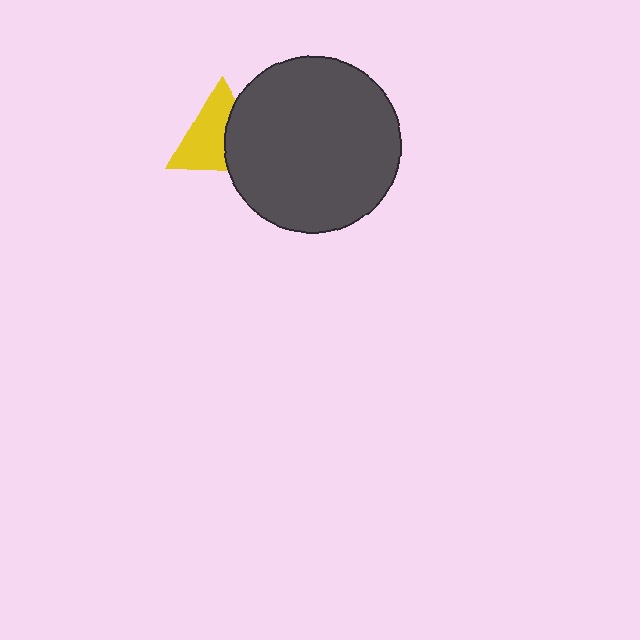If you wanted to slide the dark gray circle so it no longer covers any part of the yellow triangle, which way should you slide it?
Slide it right — that is the most direct way to separate the two shapes.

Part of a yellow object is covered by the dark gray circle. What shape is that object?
It is a triangle.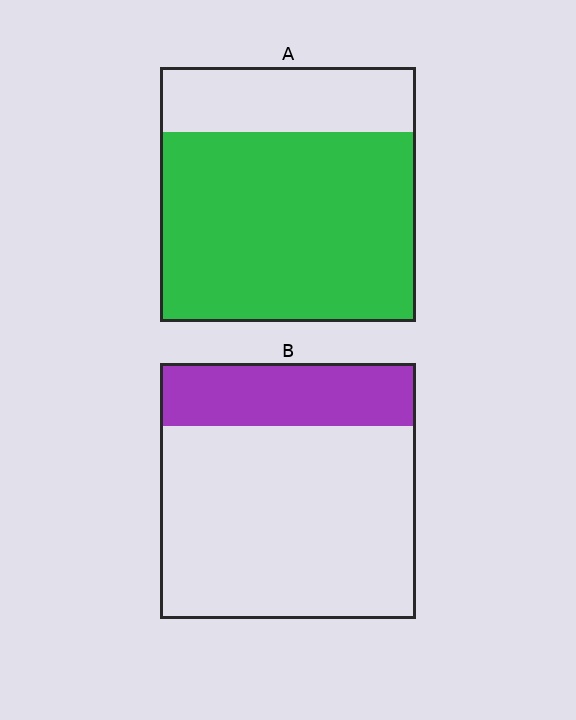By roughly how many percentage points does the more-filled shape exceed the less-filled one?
By roughly 50 percentage points (A over B).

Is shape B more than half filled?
No.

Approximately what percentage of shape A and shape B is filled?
A is approximately 75% and B is approximately 25%.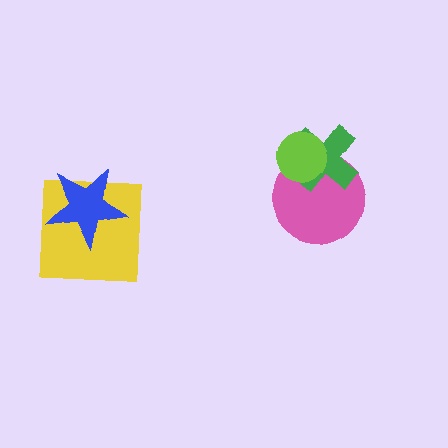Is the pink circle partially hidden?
Yes, it is partially covered by another shape.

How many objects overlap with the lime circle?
2 objects overlap with the lime circle.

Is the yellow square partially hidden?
Yes, it is partially covered by another shape.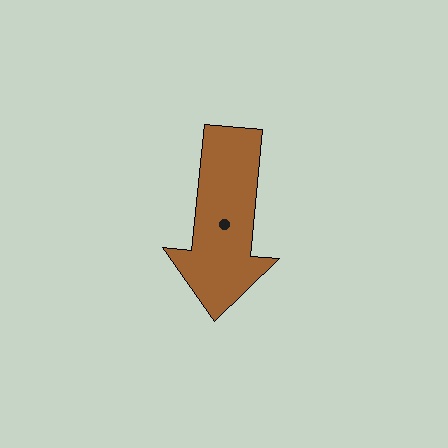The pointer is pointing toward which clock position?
Roughly 6 o'clock.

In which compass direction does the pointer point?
South.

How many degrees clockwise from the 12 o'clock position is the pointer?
Approximately 186 degrees.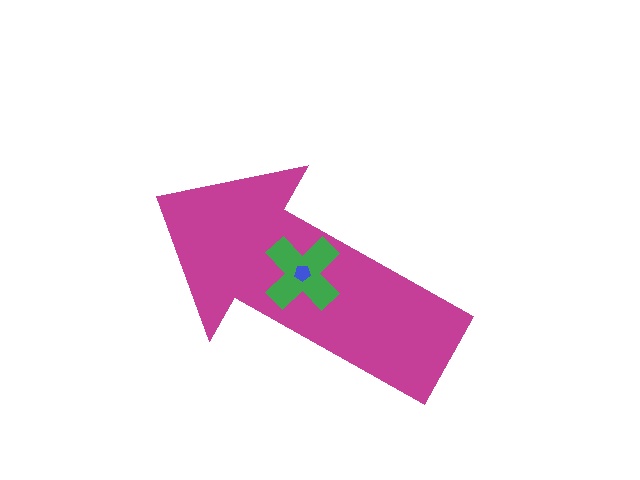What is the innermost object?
The blue pentagon.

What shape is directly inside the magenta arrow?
The green cross.